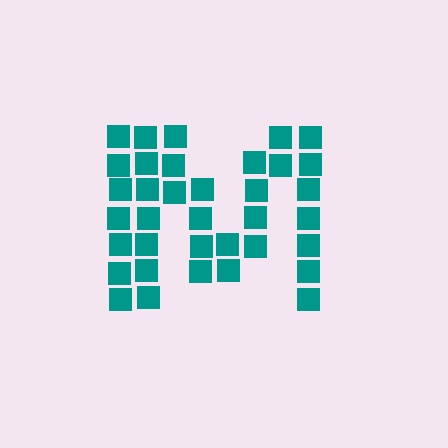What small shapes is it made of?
It is made of small squares.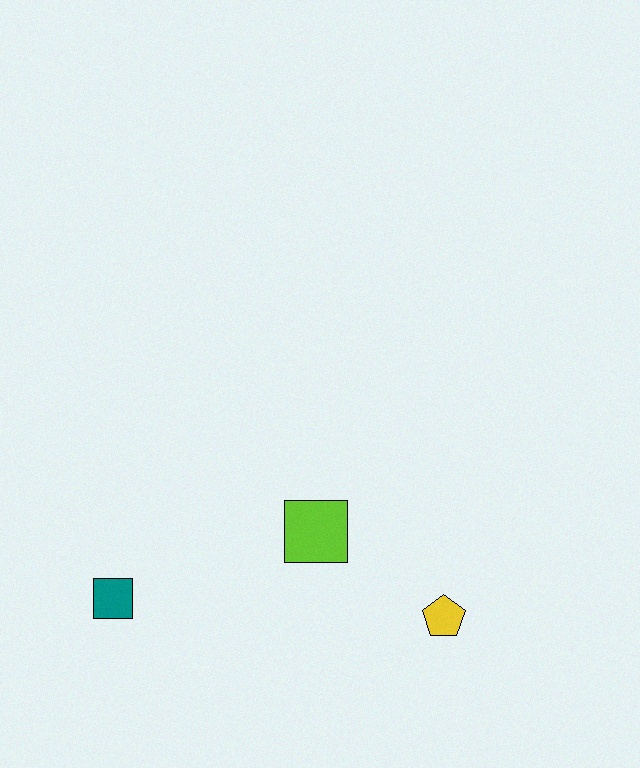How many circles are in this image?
There are no circles.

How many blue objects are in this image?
There are no blue objects.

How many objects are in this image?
There are 3 objects.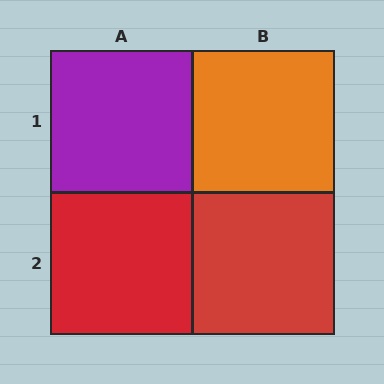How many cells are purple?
1 cell is purple.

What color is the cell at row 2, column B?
Red.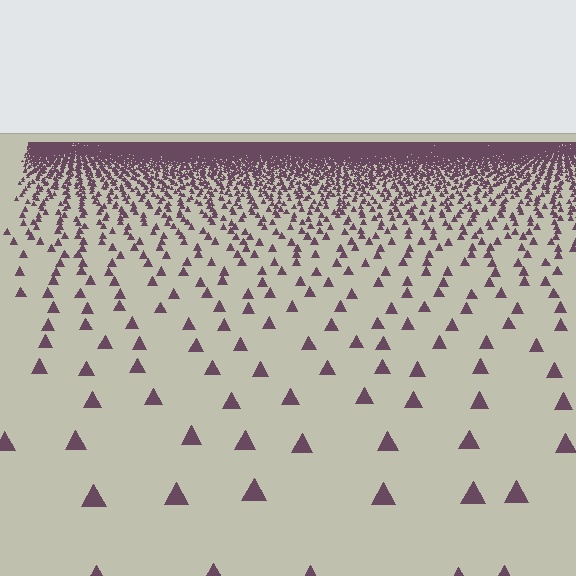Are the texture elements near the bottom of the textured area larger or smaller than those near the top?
Larger. Near the bottom, elements are closer to the viewer and appear at a bigger on-screen size.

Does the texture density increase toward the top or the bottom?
Density increases toward the top.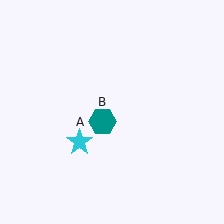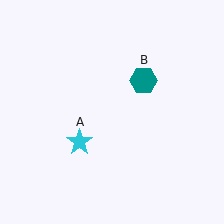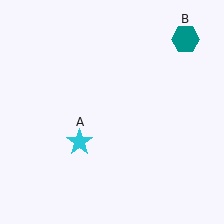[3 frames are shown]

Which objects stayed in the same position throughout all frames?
Cyan star (object A) remained stationary.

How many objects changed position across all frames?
1 object changed position: teal hexagon (object B).